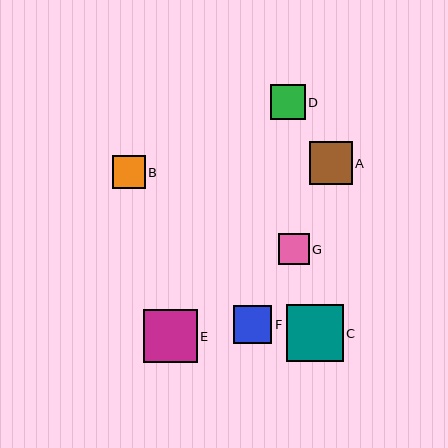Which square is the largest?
Square C is the largest with a size of approximately 56 pixels.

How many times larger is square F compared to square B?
Square F is approximately 1.2 times the size of square B.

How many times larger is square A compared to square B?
Square A is approximately 1.3 times the size of square B.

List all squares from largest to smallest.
From largest to smallest: C, E, A, F, D, B, G.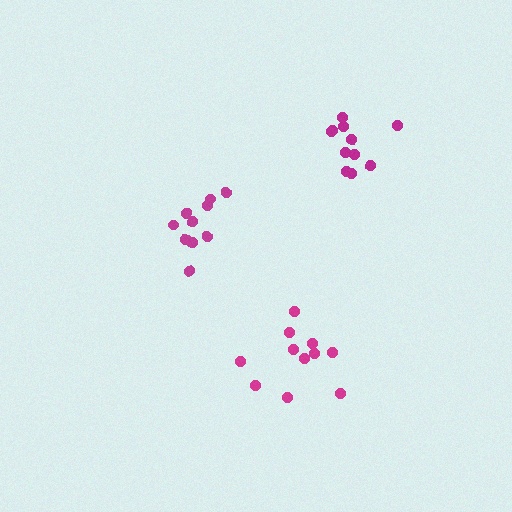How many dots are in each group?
Group 1: 11 dots, Group 2: 10 dots, Group 3: 11 dots (32 total).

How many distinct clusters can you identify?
There are 3 distinct clusters.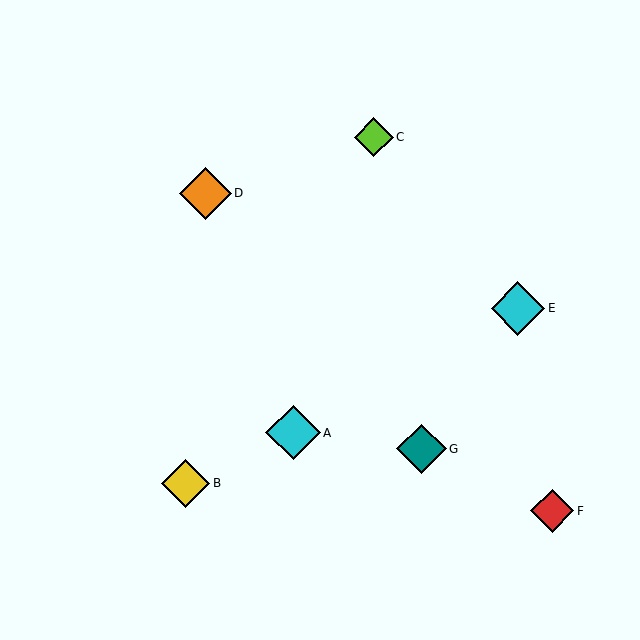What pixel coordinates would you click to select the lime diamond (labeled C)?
Click at (374, 137) to select the lime diamond C.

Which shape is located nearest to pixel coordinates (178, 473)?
The yellow diamond (labeled B) at (186, 483) is nearest to that location.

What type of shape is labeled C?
Shape C is a lime diamond.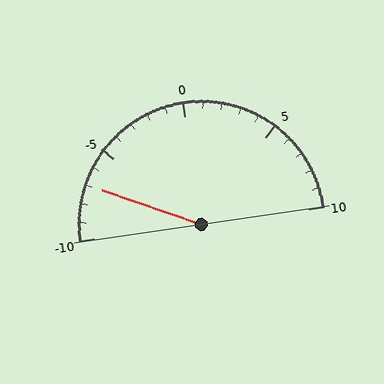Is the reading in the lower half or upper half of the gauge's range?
The reading is in the lower half of the range (-10 to 10).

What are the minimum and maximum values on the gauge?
The gauge ranges from -10 to 10.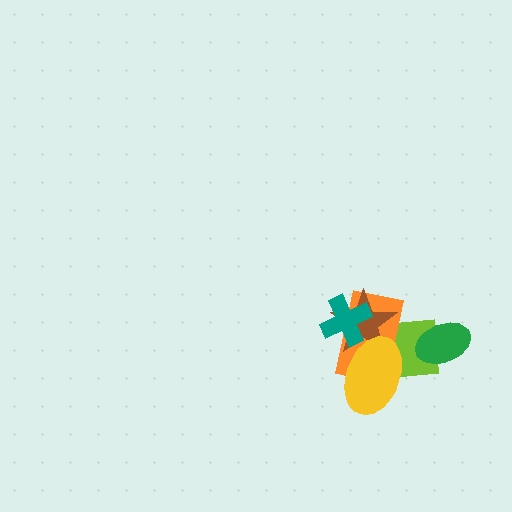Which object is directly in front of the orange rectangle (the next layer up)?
The brown star is directly in front of the orange rectangle.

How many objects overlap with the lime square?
4 objects overlap with the lime square.